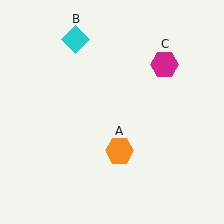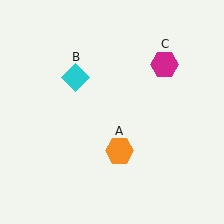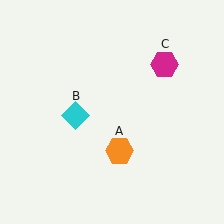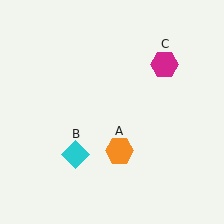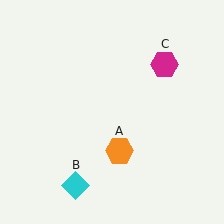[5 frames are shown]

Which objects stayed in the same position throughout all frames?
Orange hexagon (object A) and magenta hexagon (object C) remained stationary.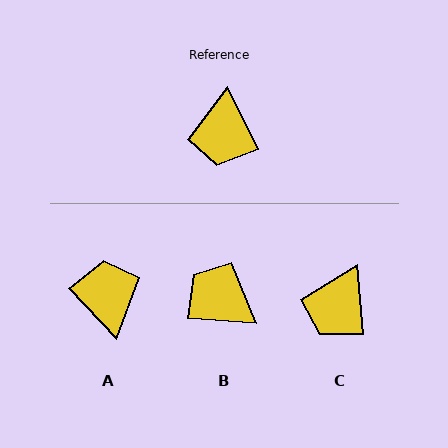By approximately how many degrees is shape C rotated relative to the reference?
Approximately 21 degrees clockwise.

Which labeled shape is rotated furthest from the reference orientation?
A, about 164 degrees away.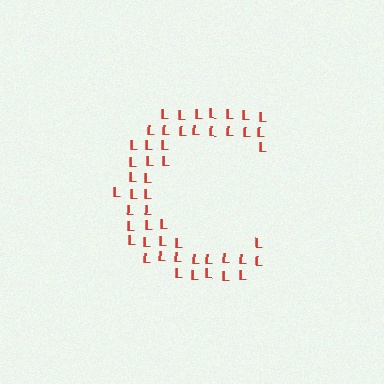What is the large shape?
The large shape is the letter C.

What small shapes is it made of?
It is made of small letter L's.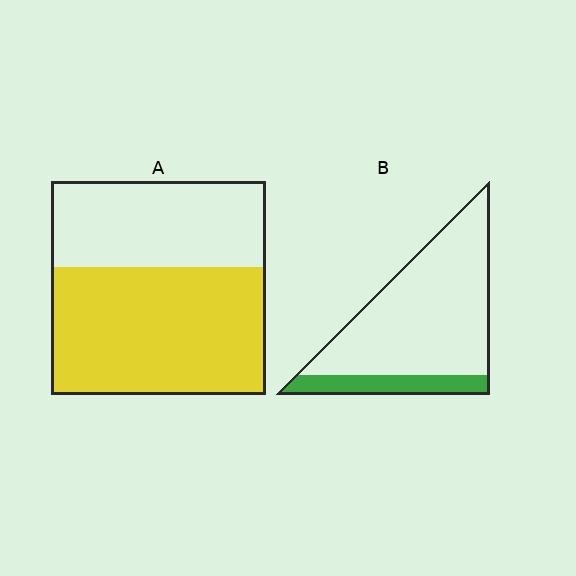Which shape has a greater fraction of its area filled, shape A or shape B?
Shape A.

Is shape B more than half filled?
No.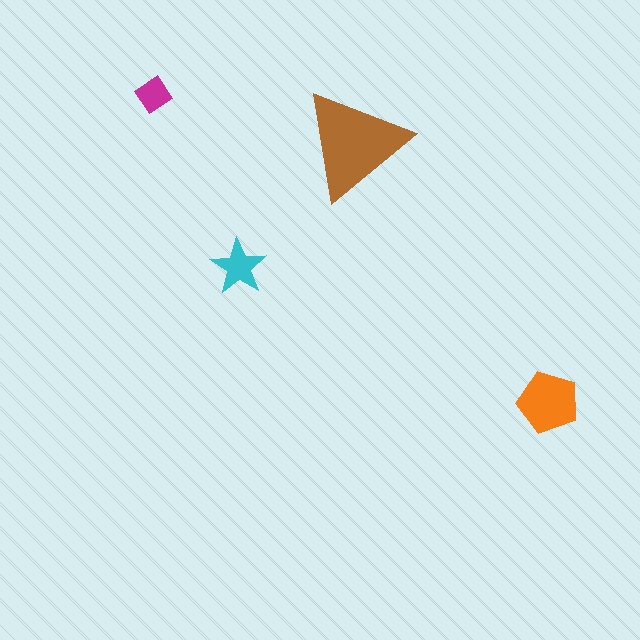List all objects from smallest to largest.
The magenta diamond, the cyan star, the orange pentagon, the brown triangle.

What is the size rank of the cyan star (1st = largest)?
3rd.